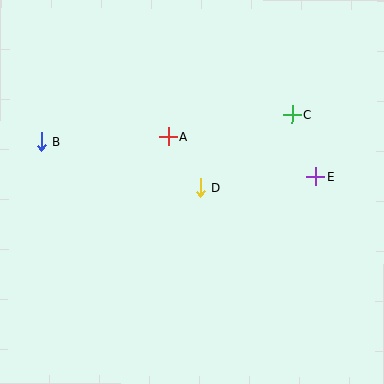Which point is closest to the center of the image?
Point D at (200, 188) is closest to the center.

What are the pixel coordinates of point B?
Point B is at (42, 142).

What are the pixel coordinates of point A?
Point A is at (168, 137).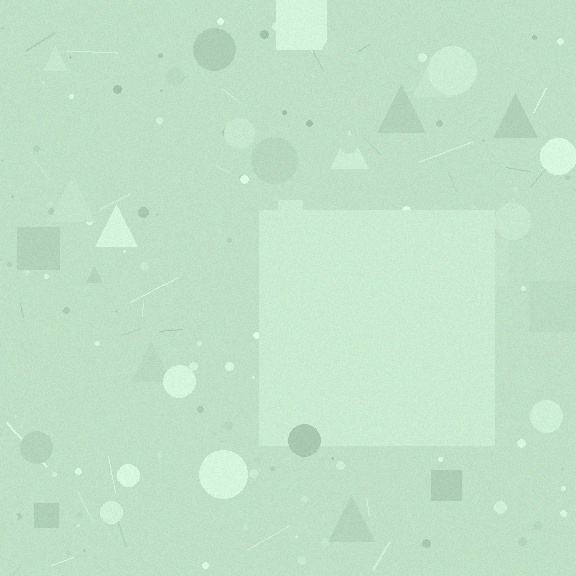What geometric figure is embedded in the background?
A square is embedded in the background.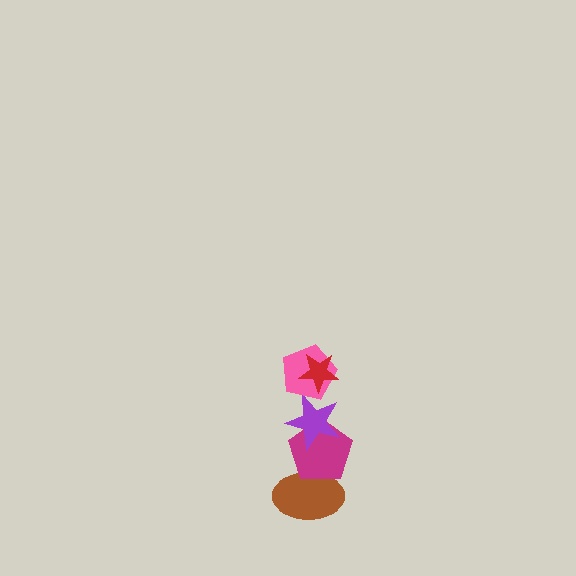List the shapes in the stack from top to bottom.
From top to bottom: the red star, the pink pentagon, the purple star, the magenta pentagon, the brown ellipse.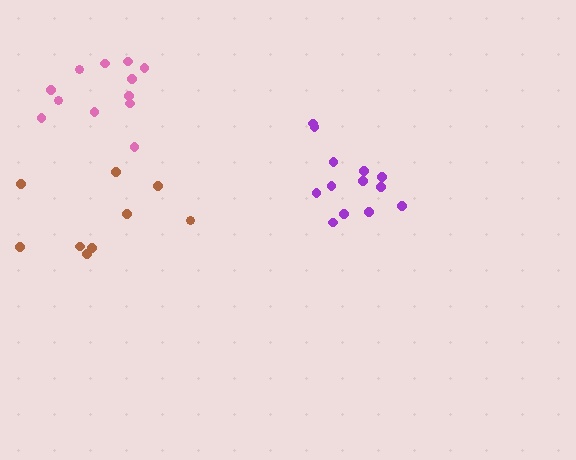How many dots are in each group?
Group 1: 9 dots, Group 2: 13 dots, Group 3: 12 dots (34 total).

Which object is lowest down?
The brown cluster is bottommost.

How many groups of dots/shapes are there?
There are 3 groups.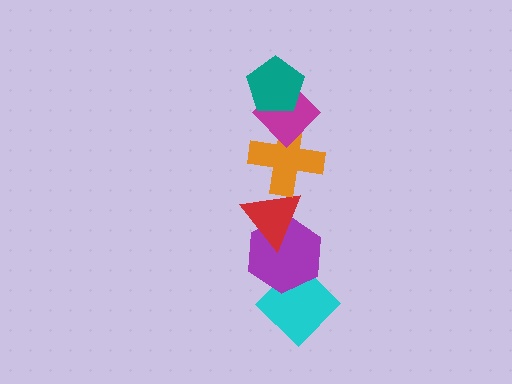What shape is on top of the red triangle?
The orange cross is on top of the red triangle.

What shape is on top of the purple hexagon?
The red triangle is on top of the purple hexagon.